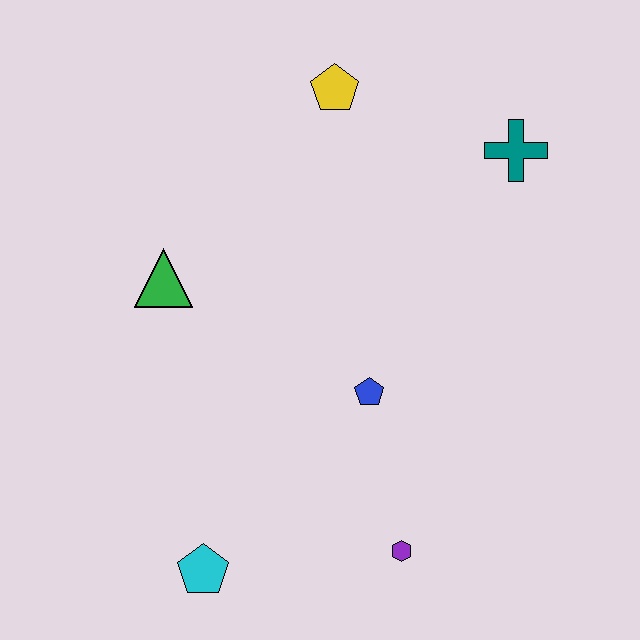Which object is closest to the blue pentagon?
The purple hexagon is closest to the blue pentagon.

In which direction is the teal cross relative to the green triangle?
The teal cross is to the right of the green triangle.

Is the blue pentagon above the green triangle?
No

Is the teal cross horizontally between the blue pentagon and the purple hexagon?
No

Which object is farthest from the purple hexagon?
The yellow pentagon is farthest from the purple hexagon.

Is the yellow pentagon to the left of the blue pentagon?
Yes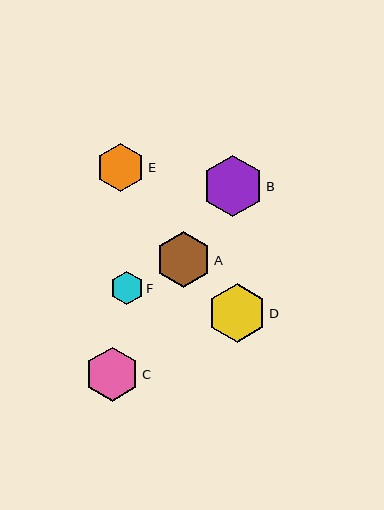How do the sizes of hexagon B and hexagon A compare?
Hexagon B and hexagon A are approximately the same size.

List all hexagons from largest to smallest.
From largest to smallest: B, D, A, C, E, F.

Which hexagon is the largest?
Hexagon B is the largest with a size of approximately 61 pixels.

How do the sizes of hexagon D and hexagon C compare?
Hexagon D and hexagon C are approximately the same size.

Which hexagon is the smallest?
Hexagon F is the smallest with a size of approximately 33 pixels.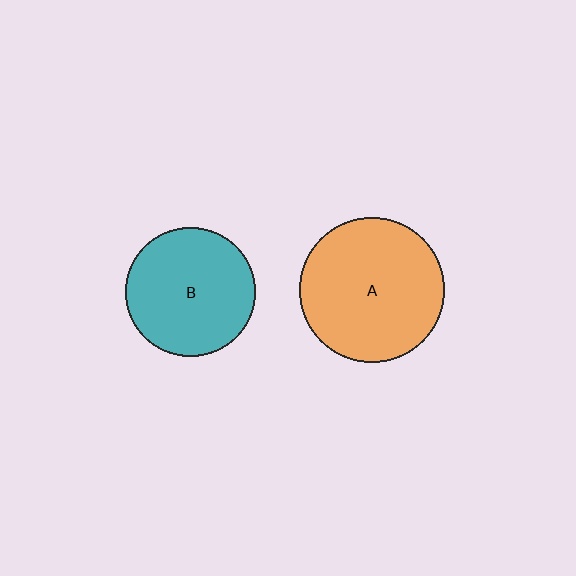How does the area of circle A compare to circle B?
Approximately 1.3 times.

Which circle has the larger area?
Circle A (orange).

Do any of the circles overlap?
No, none of the circles overlap.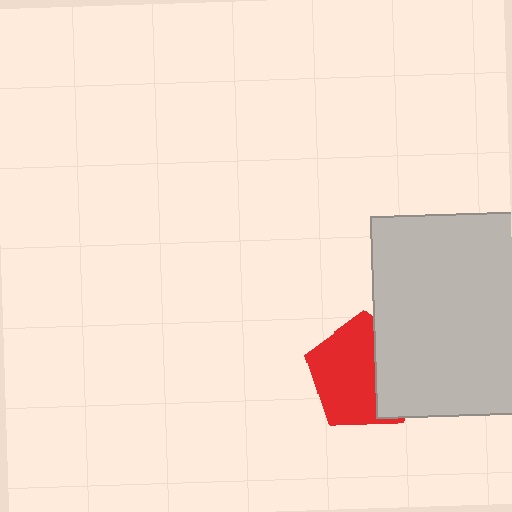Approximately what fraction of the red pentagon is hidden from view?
Roughly 37% of the red pentagon is hidden behind the light gray rectangle.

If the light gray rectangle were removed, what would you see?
You would see the complete red pentagon.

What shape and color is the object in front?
The object in front is a light gray rectangle.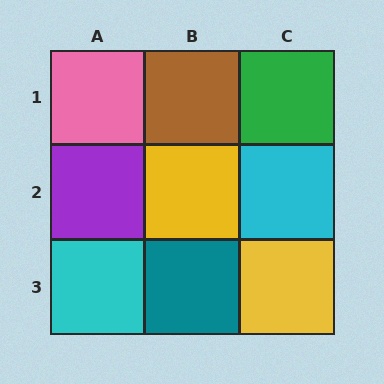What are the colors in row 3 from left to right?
Cyan, teal, yellow.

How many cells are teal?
1 cell is teal.